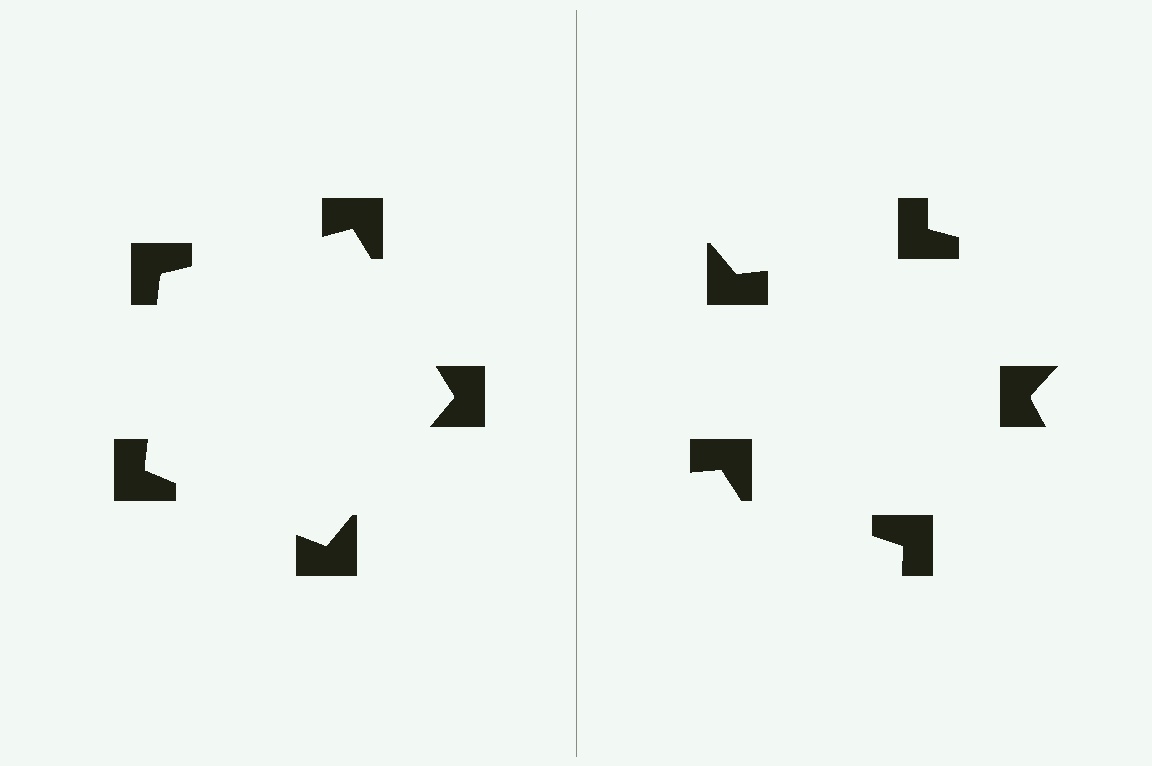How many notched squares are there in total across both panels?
10 — 5 on each side.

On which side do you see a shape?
An illusory pentagon appears on the left side. On the right side the wedge cuts are rotated, so no coherent shape forms.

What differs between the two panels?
The notched squares are positioned identically on both sides; only the wedge orientations differ. On the left they align to a pentagon; on the right they are misaligned.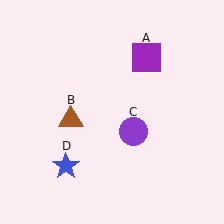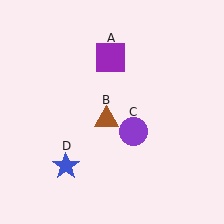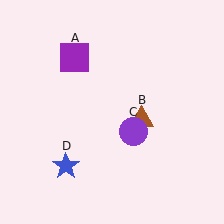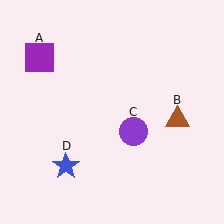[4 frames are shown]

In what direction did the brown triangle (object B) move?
The brown triangle (object B) moved right.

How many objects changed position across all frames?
2 objects changed position: purple square (object A), brown triangle (object B).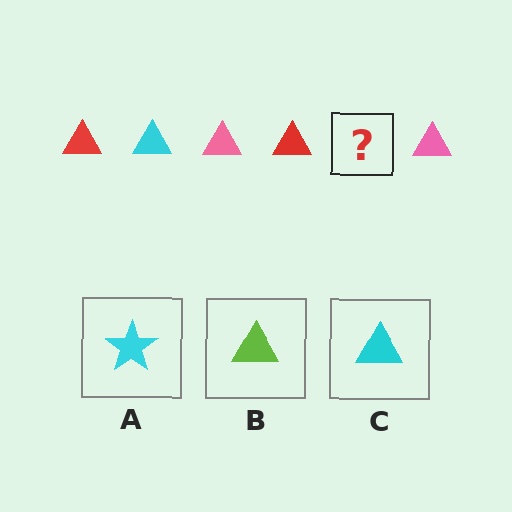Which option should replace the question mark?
Option C.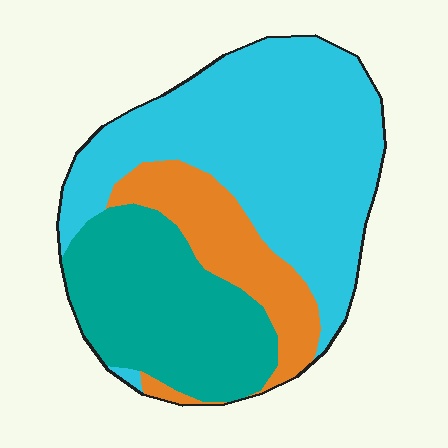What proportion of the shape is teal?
Teal covers about 30% of the shape.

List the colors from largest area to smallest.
From largest to smallest: cyan, teal, orange.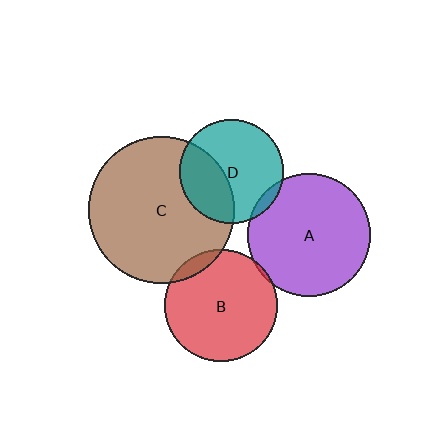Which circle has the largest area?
Circle C (brown).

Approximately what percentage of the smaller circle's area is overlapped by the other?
Approximately 5%.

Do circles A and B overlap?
Yes.